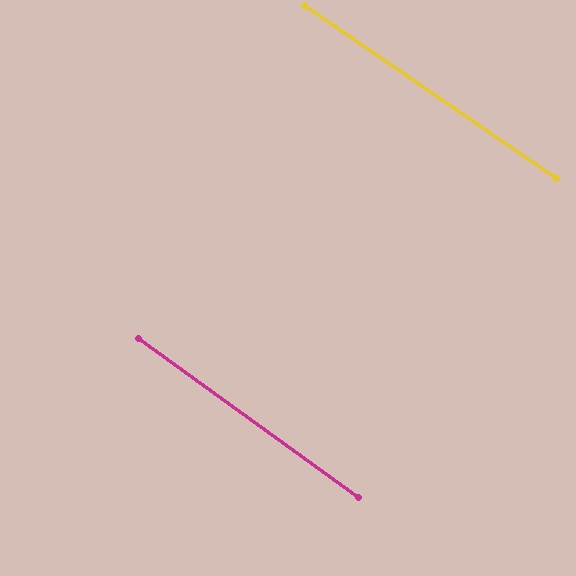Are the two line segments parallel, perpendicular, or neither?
Parallel — their directions differ by only 1.3°.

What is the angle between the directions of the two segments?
Approximately 1 degree.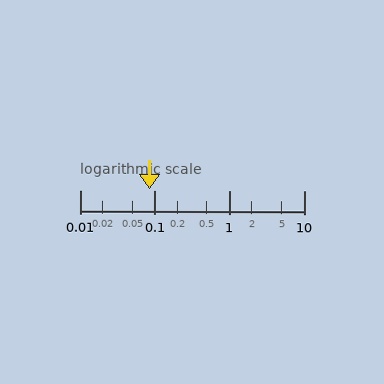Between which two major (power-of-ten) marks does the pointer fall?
The pointer is between 0.01 and 0.1.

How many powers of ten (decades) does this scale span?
The scale spans 3 decades, from 0.01 to 10.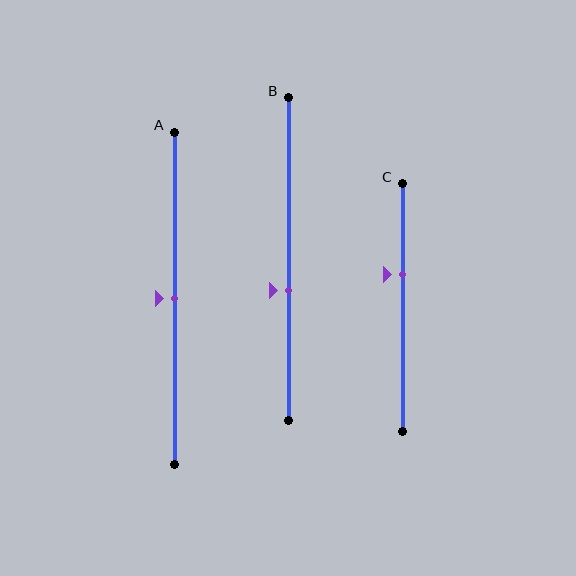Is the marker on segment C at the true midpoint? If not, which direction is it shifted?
No, the marker on segment C is shifted upward by about 13% of the segment length.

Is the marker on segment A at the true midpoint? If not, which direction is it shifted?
Yes, the marker on segment A is at the true midpoint.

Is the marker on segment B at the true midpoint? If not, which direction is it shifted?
No, the marker on segment B is shifted downward by about 10% of the segment length.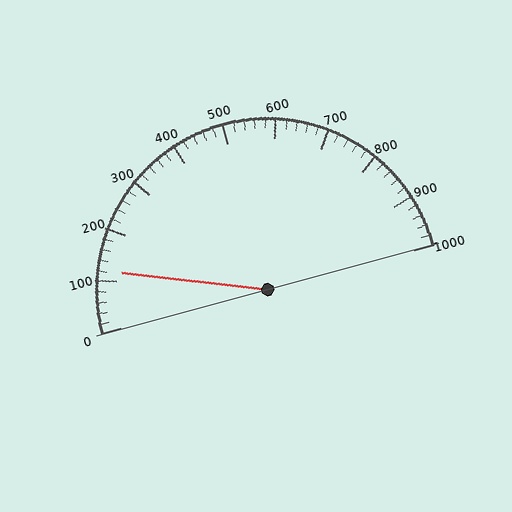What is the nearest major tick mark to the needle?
The nearest major tick mark is 100.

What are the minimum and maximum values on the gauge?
The gauge ranges from 0 to 1000.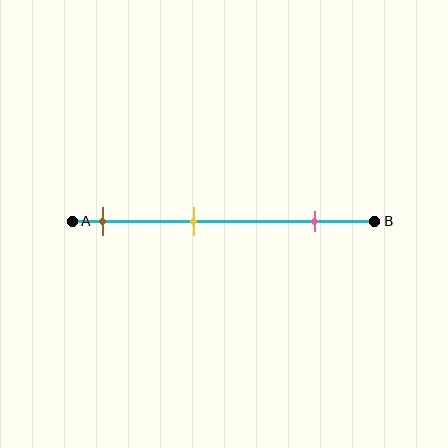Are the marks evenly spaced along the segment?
Yes, the marks are approximately evenly spaced.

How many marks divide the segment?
There are 3 marks dividing the segment.